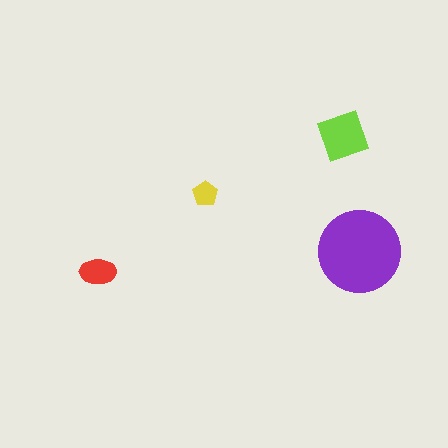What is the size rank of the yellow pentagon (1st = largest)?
4th.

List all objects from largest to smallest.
The purple circle, the lime diamond, the red ellipse, the yellow pentagon.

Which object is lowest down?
The red ellipse is bottommost.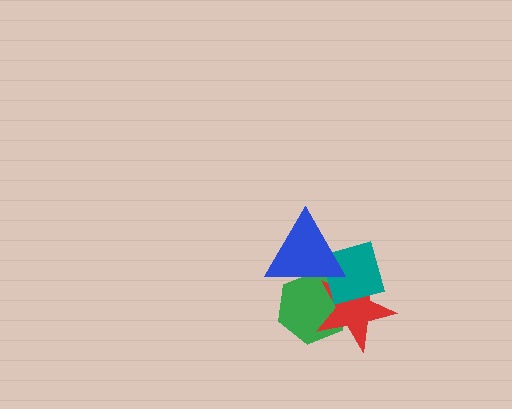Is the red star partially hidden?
Yes, it is partially covered by another shape.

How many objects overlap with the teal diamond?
3 objects overlap with the teal diamond.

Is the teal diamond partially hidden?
Yes, it is partially covered by another shape.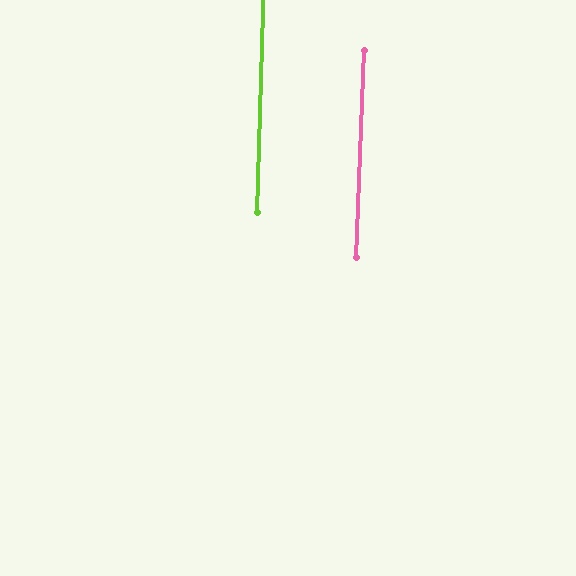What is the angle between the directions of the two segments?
Approximately 0 degrees.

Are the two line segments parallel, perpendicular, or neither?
Parallel — their directions differ by only 0.4°.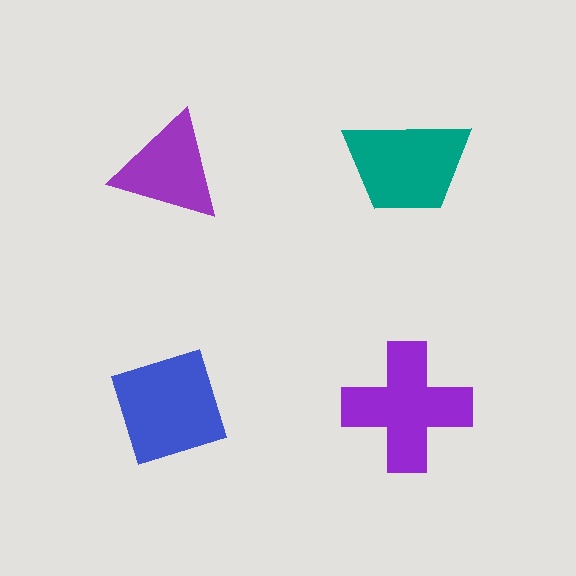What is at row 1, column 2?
A teal trapezoid.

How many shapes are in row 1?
2 shapes.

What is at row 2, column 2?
A purple cross.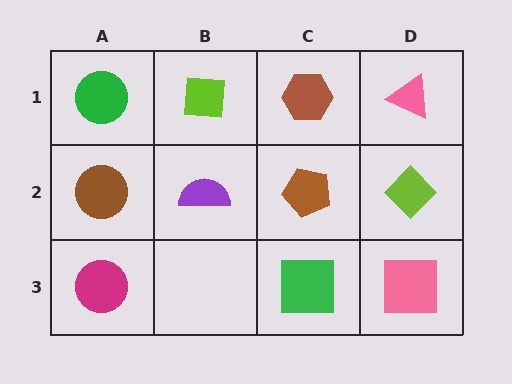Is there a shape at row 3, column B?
No, that cell is empty.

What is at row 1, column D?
A pink triangle.